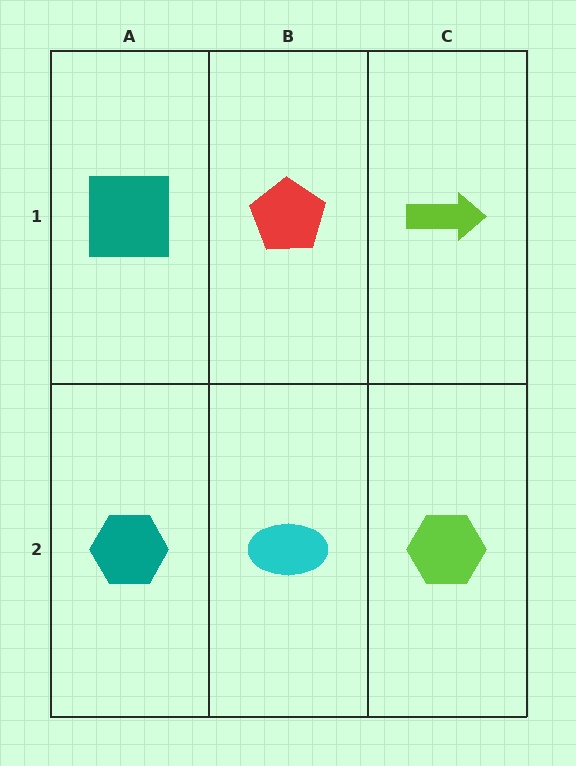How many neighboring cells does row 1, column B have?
3.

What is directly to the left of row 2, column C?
A cyan ellipse.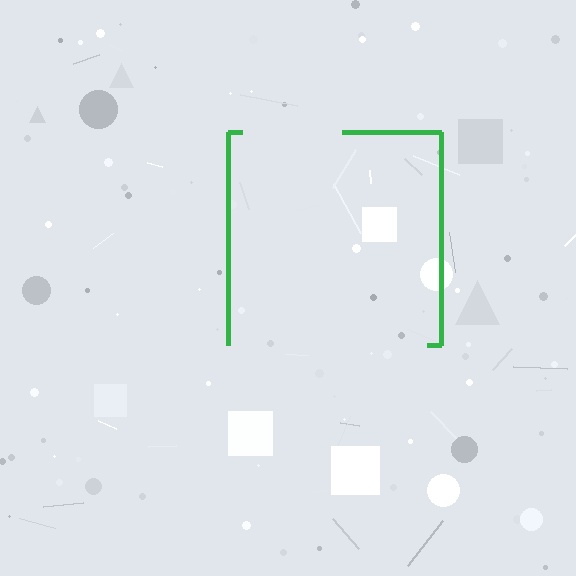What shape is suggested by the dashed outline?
The dashed outline suggests a square.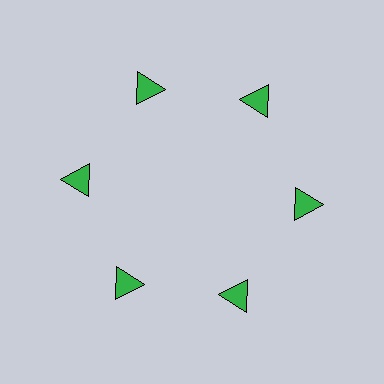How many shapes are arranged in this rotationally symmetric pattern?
There are 6 shapes, arranged in 6 groups of 1.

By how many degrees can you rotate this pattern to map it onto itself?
The pattern maps onto itself every 60 degrees of rotation.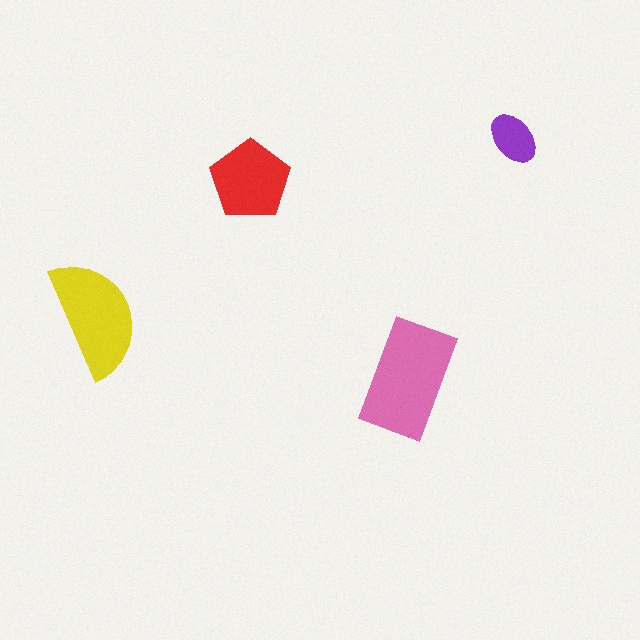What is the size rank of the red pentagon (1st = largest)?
3rd.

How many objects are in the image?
There are 4 objects in the image.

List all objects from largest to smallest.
The pink rectangle, the yellow semicircle, the red pentagon, the purple ellipse.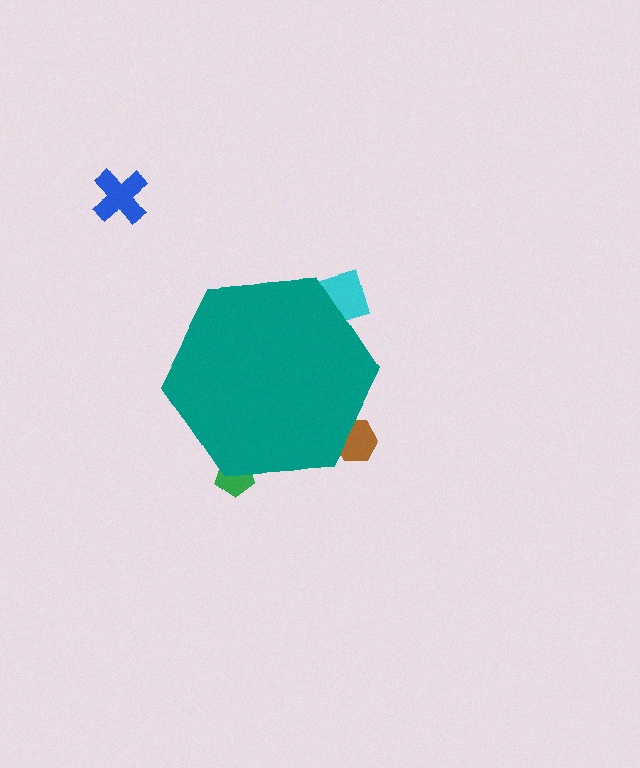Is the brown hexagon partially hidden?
Yes, the brown hexagon is partially hidden behind the teal hexagon.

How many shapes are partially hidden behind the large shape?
3 shapes are partially hidden.